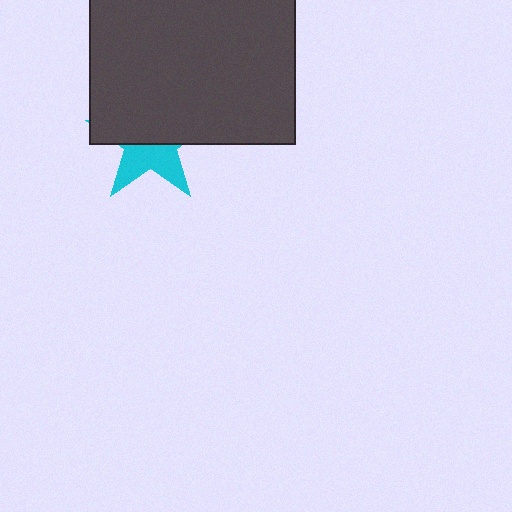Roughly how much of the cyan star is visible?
A small part of it is visible (roughly 41%).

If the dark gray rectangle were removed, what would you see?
You would see the complete cyan star.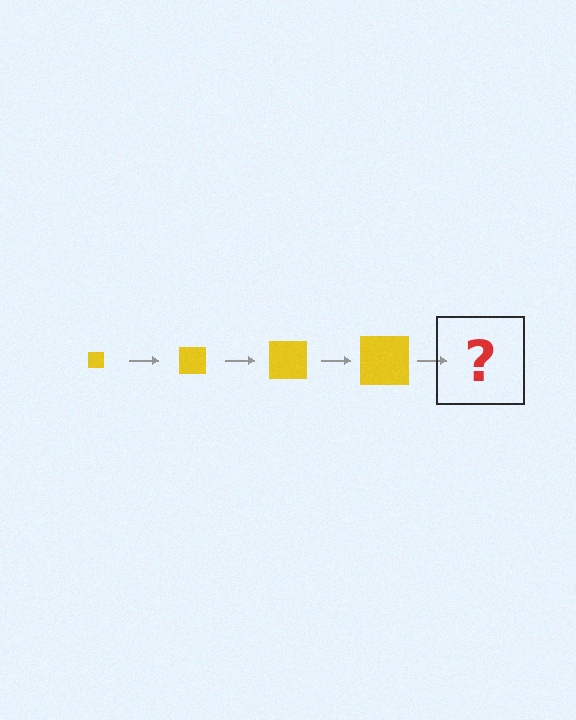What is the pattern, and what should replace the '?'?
The pattern is that the square gets progressively larger each step. The '?' should be a yellow square, larger than the previous one.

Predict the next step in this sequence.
The next step is a yellow square, larger than the previous one.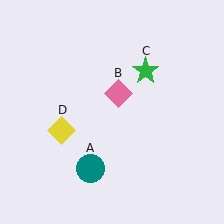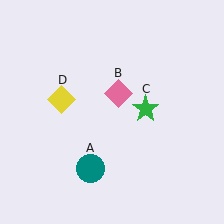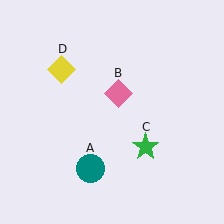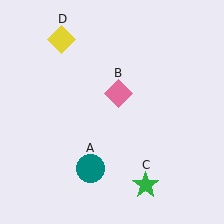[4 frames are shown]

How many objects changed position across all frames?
2 objects changed position: green star (object C), yellow diamond (object D).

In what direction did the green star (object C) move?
The green star (object C) moved down.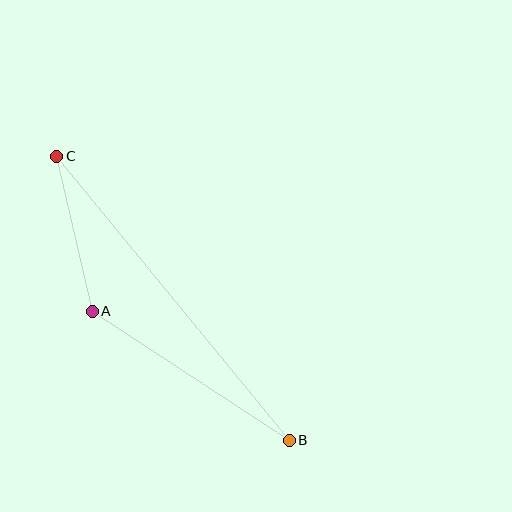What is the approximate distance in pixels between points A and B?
The distance between A and B is approximately 235 pixels.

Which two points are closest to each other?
Points A and C are closest to each other.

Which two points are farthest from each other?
Points B and C are farthest from each other.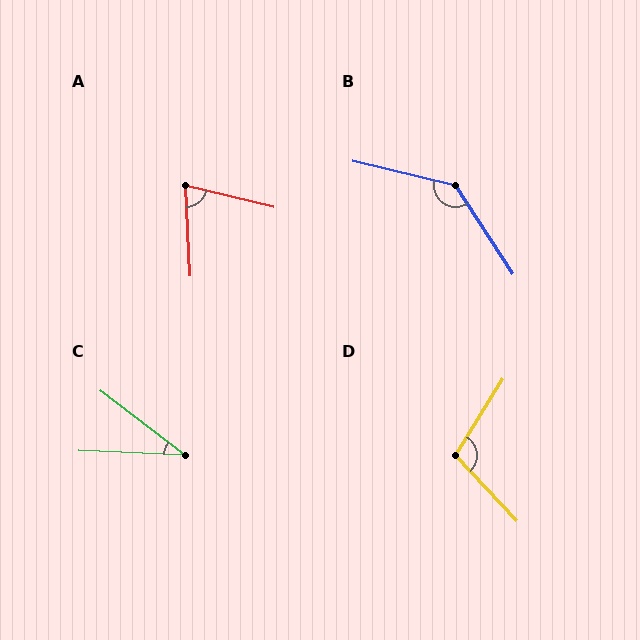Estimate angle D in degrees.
Approximately 105 degrees.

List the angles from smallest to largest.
C (35°), A (73°), D (105°), B (137°).